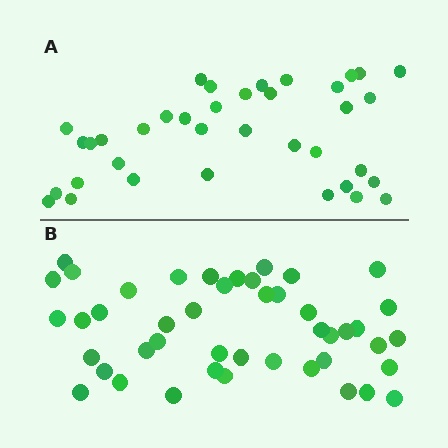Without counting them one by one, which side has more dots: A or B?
Region B (the bottom region) has more dots.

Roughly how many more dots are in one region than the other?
Region B has roughly 8 or so more dots than region A.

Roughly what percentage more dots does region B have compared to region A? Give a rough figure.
About 20% more.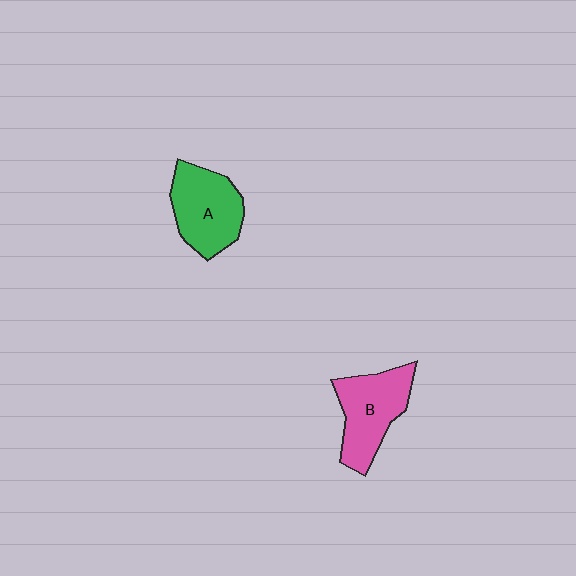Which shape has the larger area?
Shape B (pink).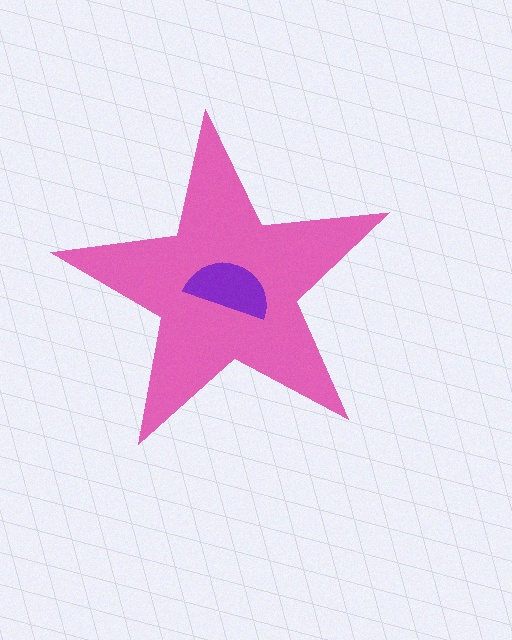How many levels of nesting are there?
2.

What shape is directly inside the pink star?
The purple semicircle.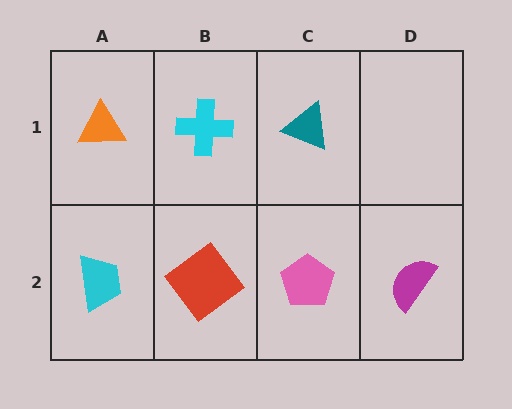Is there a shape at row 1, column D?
No, that cell is empty.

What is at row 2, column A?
A cyan trapezoid.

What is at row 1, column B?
A cyan cross.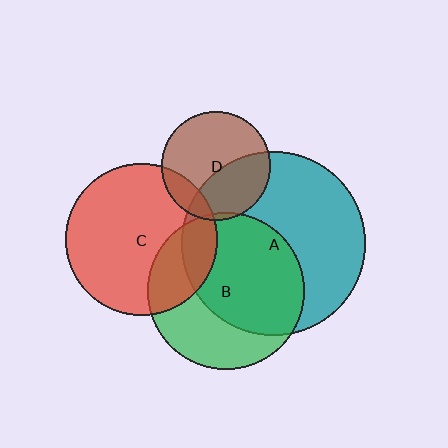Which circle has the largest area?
Circle A (teal).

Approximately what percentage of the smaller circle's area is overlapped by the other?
Approximately 40%.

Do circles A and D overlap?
Yes.